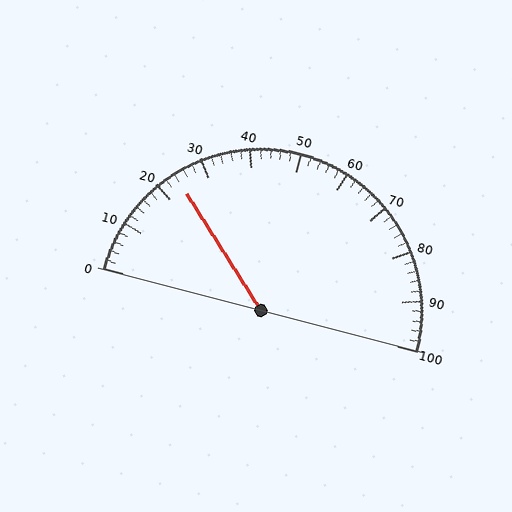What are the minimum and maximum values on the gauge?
The gauge ranges from 0 to 100.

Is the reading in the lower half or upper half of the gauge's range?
The reading is in the lower half of the range (0 to 100).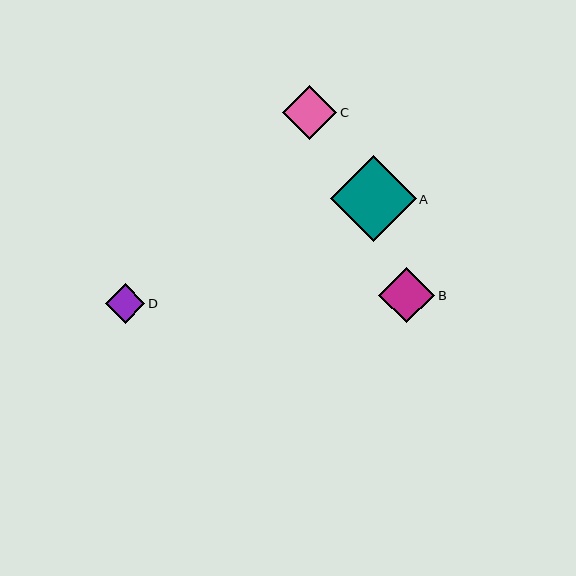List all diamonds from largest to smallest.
From largest to smallest: A, B, C, D.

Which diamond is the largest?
Diamond A is the largest with a size of approximately 86 pixels.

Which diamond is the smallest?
Diamond D is the smallest with a size of approximately 40 pixels.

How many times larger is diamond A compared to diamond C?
Diamond A is approximately 1.6 times the size of diamond C.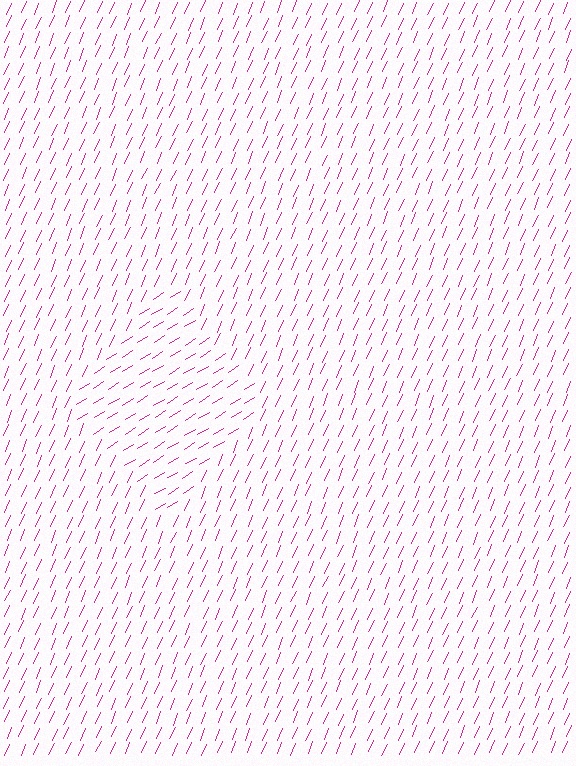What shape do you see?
I see a diamond.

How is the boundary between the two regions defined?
The boundary is defined purely by a change in line orientation (approximately 35 degrees difference). All lines are the same color and thickness.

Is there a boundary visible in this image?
Yes, there is a texture boundary formed by a change in line orientation.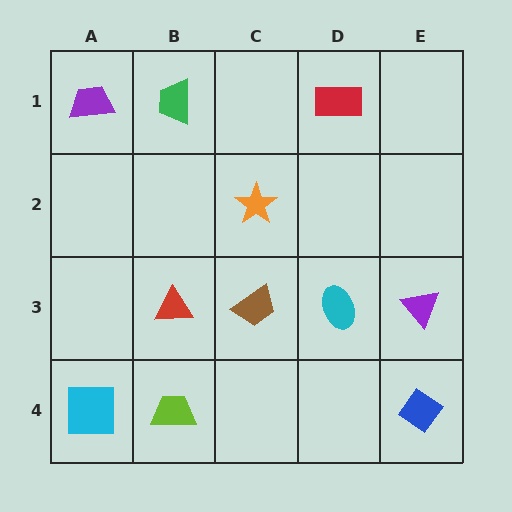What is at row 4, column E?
A blue diamond.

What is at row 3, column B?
A red triangle.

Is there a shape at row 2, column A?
No, that cell is empty.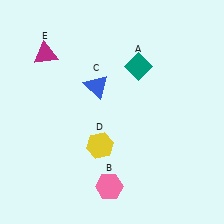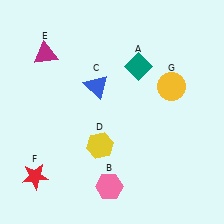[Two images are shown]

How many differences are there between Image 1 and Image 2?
There are 2 differences between the two images.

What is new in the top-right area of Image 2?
A yellow circle (G) was added in the top-right area of Image 2.